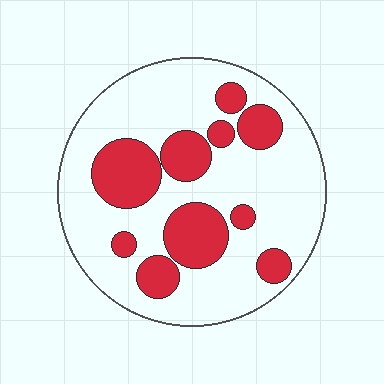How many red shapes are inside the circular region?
10.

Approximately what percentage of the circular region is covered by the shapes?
Approximately 30%.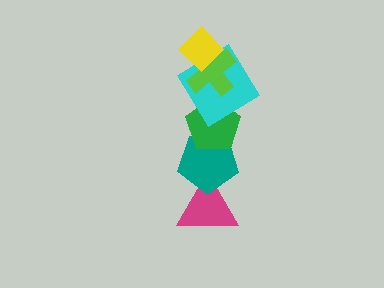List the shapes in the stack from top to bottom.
From top to bottom: the yellow diamond, the lime cross, the cyan diamond, the green pentagon, the teal pentagon, the magenta triangle.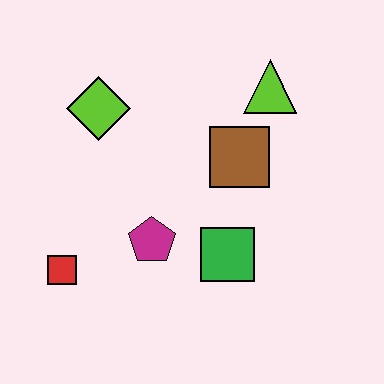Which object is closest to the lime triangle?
The brown square is closest to the lime triangle.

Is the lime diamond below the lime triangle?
Yes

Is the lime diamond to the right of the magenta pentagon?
No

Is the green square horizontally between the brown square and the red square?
Yes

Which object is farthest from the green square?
The lime diamond is farthest from the green square.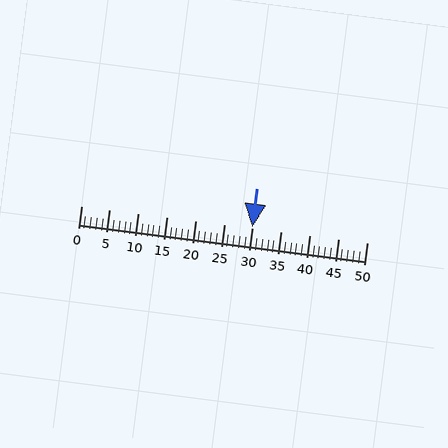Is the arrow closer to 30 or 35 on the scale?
The arrow is closer to 30.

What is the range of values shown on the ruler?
The ruler shows values from 0 to 50.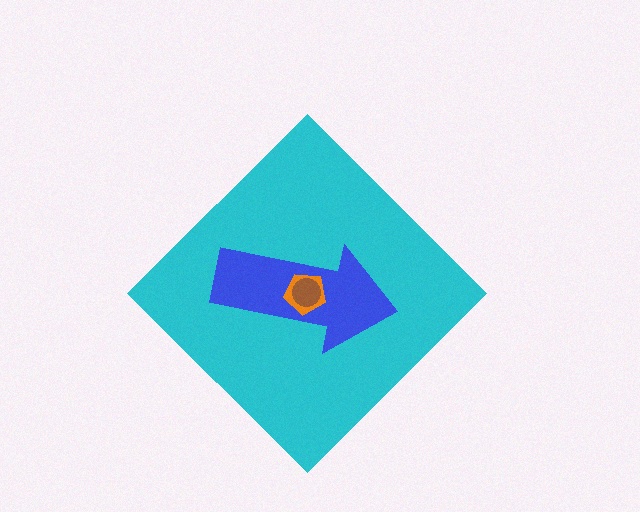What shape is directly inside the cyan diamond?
The blue arrow.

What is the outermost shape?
The cyan diamond.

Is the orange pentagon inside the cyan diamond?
Yes.